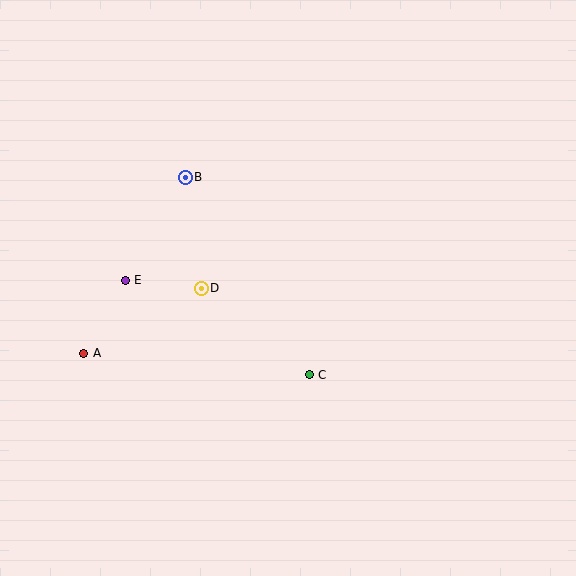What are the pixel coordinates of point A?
Point A is at (84, 353).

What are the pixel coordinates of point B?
Point B is at (185, 177).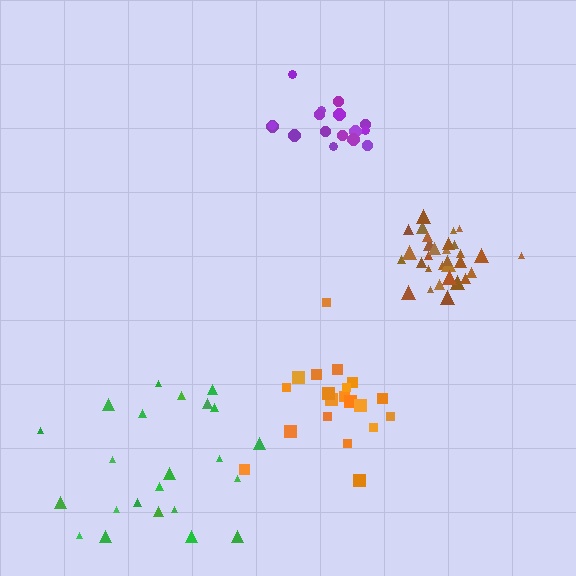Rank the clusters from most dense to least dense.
brown, purple, orange, green.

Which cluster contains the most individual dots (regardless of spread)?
Brown (31).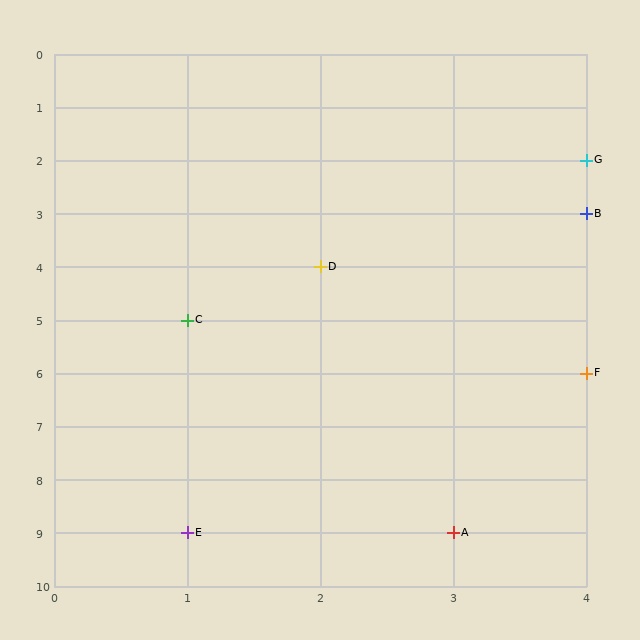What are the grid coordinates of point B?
Point B is at grid coordinates (4, 3).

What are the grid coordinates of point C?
Point C is at grid coordinates (1, 5).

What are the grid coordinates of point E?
Point E is at grid coordinates (1, 9).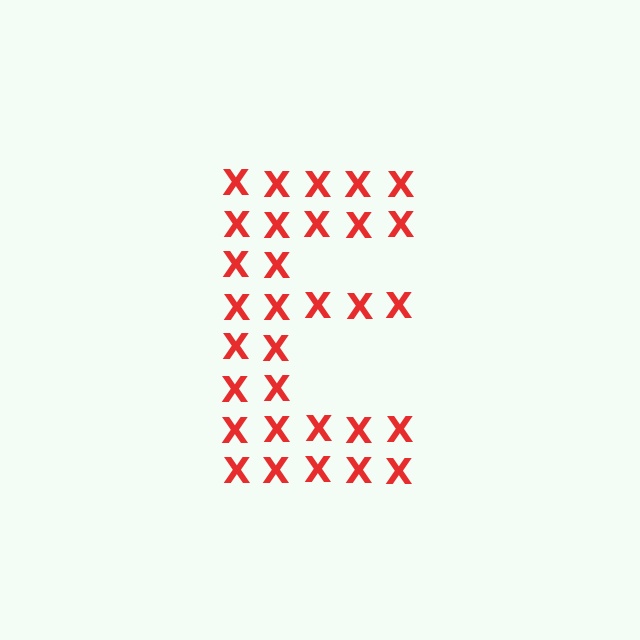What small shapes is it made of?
It is made of small letter X's.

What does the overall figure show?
The overall figure shows the letter E.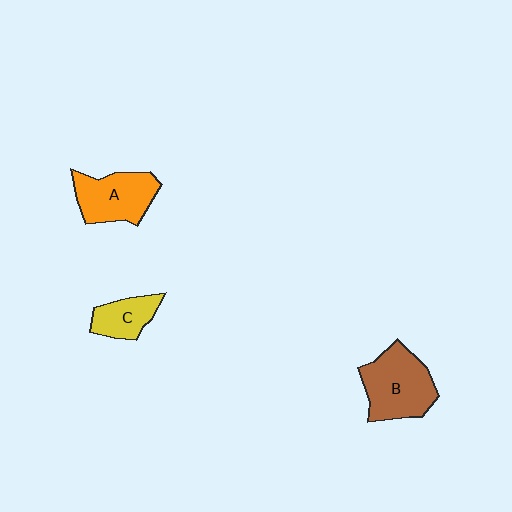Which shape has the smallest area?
Shape C (yellow).